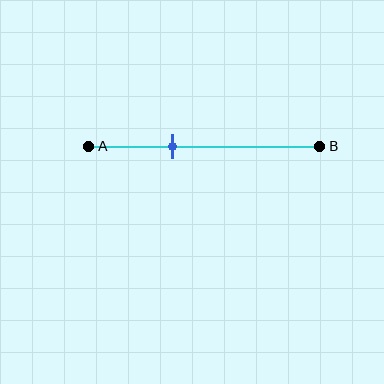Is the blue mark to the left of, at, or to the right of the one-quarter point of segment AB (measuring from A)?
The blue mark is to the right of the one-quarter point of segment AB.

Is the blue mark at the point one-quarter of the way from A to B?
No, the mark is at about 35% from A, not at the 25% one-quarter point.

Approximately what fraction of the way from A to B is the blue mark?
The blue mark is approximately 35% of the way from A to B.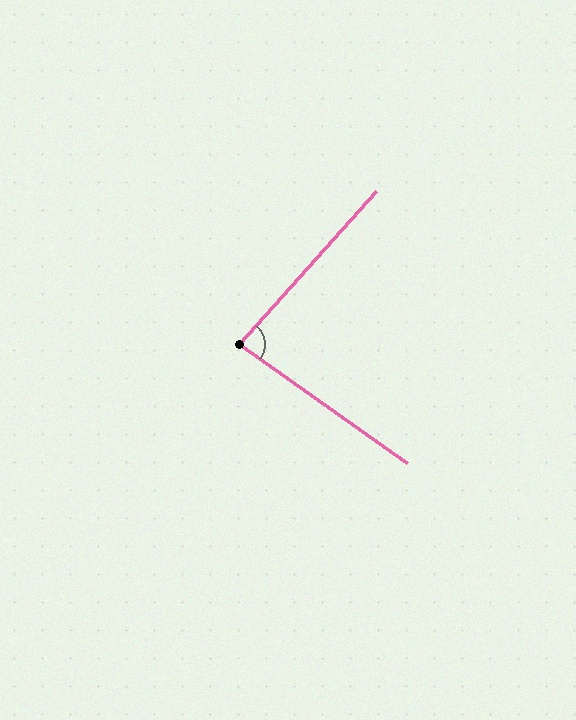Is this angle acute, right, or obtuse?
It is acute.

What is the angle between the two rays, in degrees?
Approximately 84 degrees.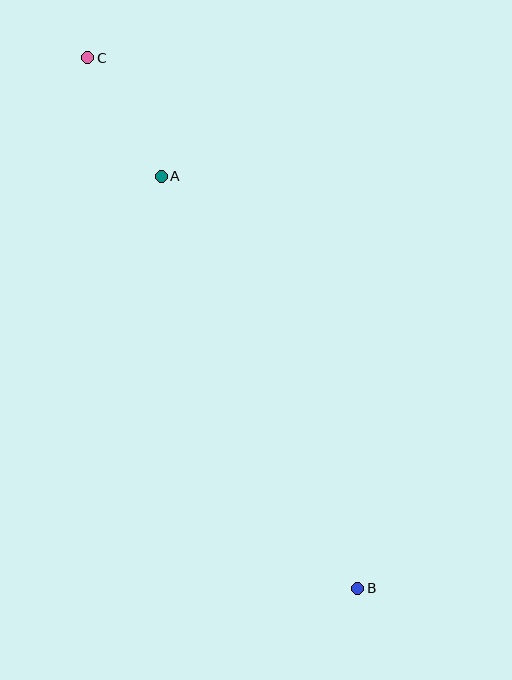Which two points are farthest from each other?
Points B and C are farthest from each other.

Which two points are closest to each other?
Points A and C are closest to each other.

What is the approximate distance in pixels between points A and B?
The distance between A and B is approximately 456 pixels.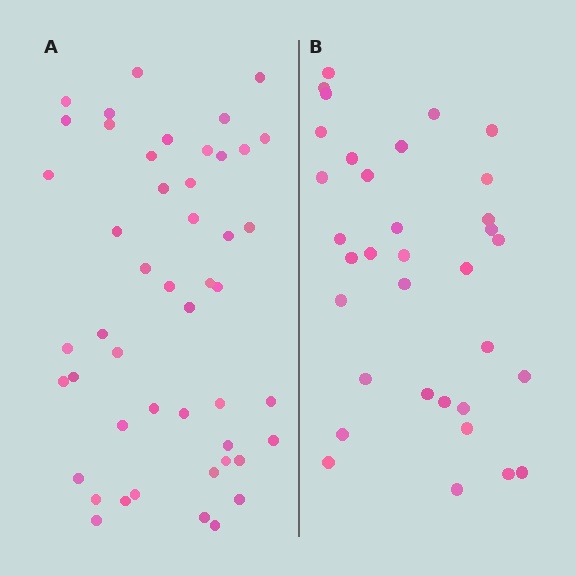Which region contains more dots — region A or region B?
Region A (the left region) has more dots.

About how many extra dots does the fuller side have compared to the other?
Region A has approximately 15 more dots than region B.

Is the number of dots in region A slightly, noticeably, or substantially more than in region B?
Region A has noticeably more, but not dramatically so. The ratio is roughly 1.4 to 1.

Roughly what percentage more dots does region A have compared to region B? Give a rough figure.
About 40% more.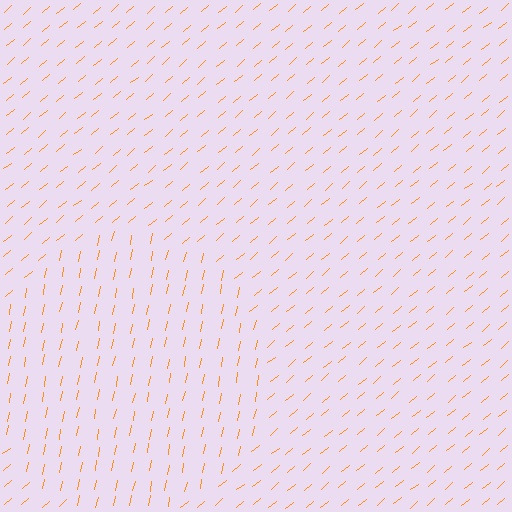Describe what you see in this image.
The image is filled with small orange line segments. A circle region in the image has lines oriented differently from the surrounding lines, creating a visible texture boundary.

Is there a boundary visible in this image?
Yes, there is a texture boundary formed by a change in line orientation.